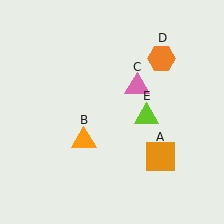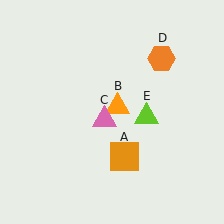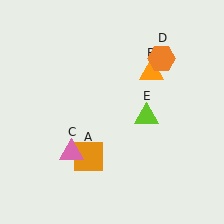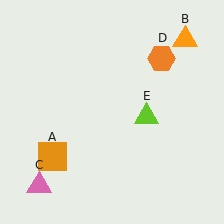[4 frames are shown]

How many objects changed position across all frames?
3 objects changed position: orange square (object A), orange triangle (object B), pink triangle (object C).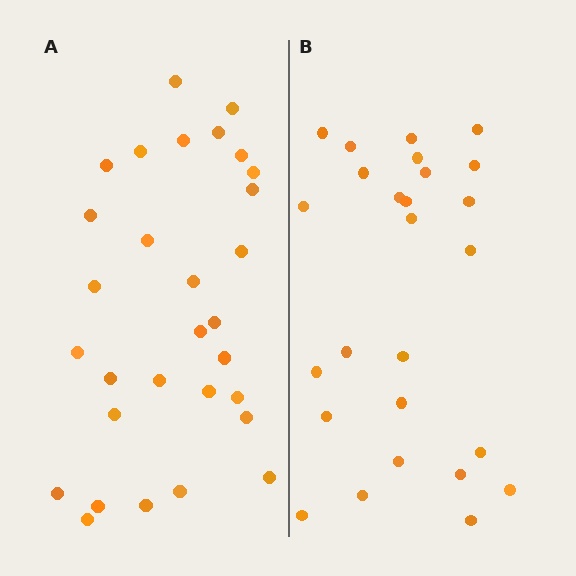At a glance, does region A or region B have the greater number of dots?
Region A (the left region) has more dots.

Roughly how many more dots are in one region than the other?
Region A has about 4 more dots than region B.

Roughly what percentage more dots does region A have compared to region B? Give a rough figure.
About 15% more.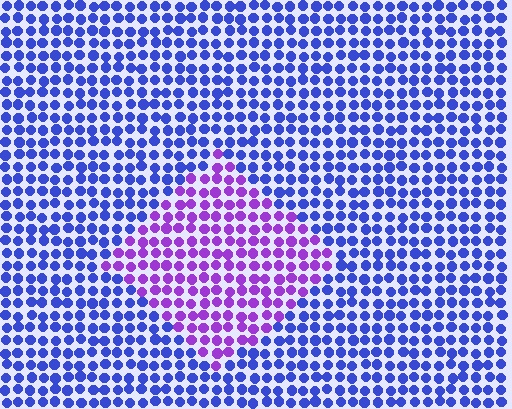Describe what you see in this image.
The image is filled with small blue elements in a uniform arrangement. A diamond-shaped region is visible where the elements are tinted to a slightly different hue, forming a subtle color boundary.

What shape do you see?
I see a diamond.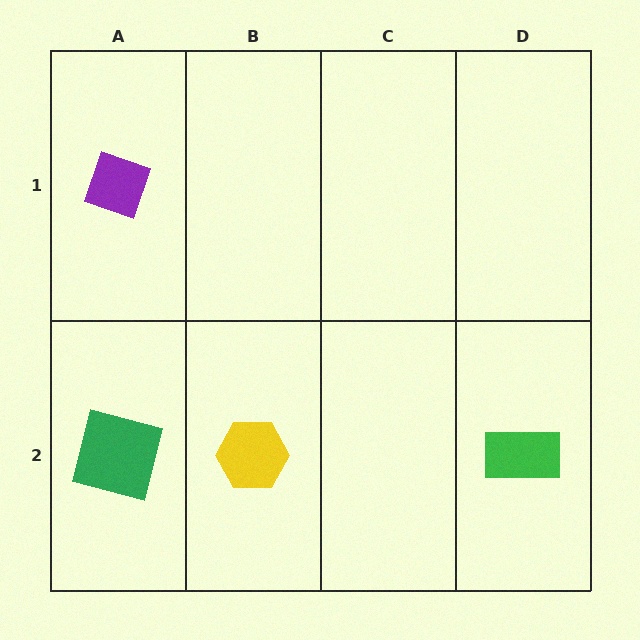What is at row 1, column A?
A purple diamond.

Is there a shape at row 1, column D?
No, that cell is empty.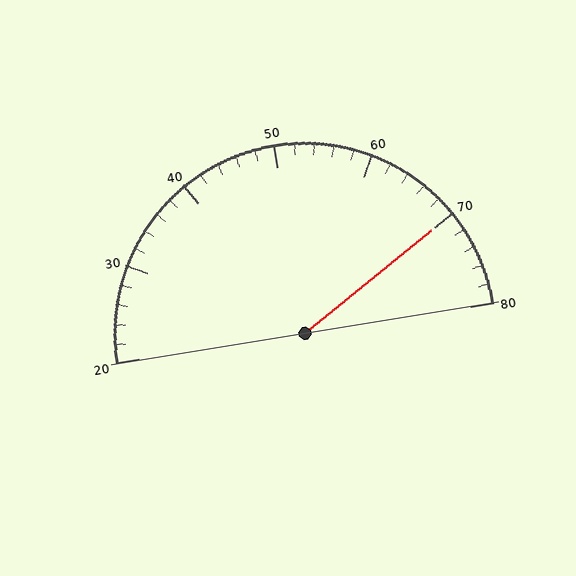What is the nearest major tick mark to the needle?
The nearest major tick mark is 70.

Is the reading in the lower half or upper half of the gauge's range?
The reading is in the upper half of the range (20 to 80).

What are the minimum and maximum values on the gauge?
The gauge ranges from 20 to 80.